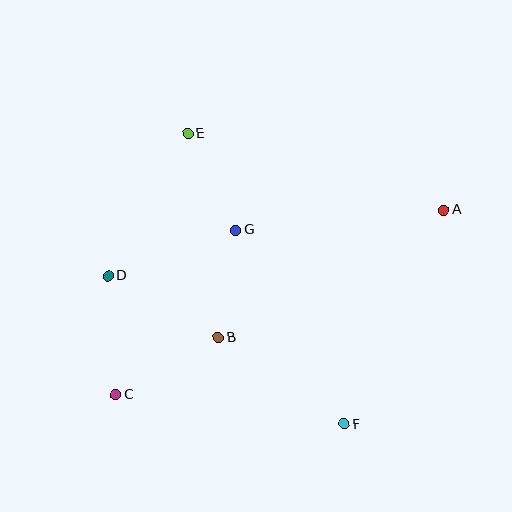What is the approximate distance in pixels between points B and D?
The distance between B and D is approximately 127 pixels.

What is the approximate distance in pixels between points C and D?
The distance between C and D is approximately 119 pixels.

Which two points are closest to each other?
Points E and G are closest to each other.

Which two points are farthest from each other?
Points A and C are farthest from each other.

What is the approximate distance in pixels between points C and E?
The distance between C and E is approximately 271 pixels.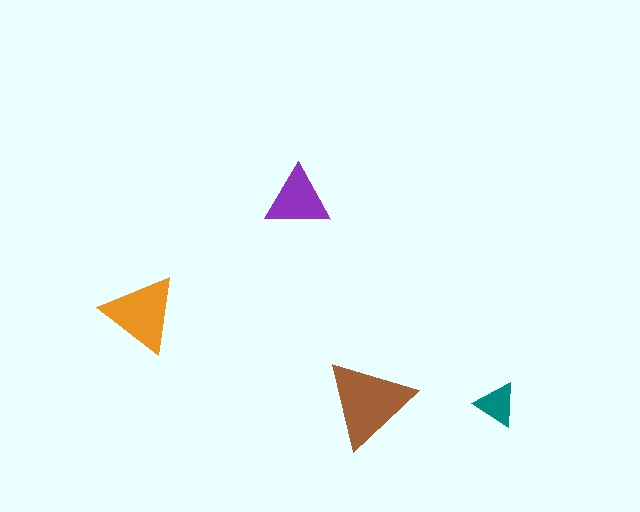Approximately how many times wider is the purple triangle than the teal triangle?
About 1.5 times wider.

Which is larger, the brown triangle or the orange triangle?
The brown one.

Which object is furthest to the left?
The orange triangle is leftmost.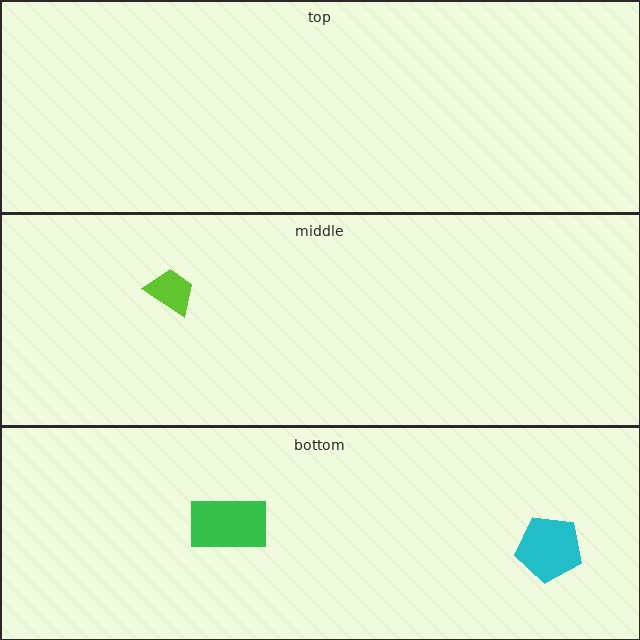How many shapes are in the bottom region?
2.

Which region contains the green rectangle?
The bottom region.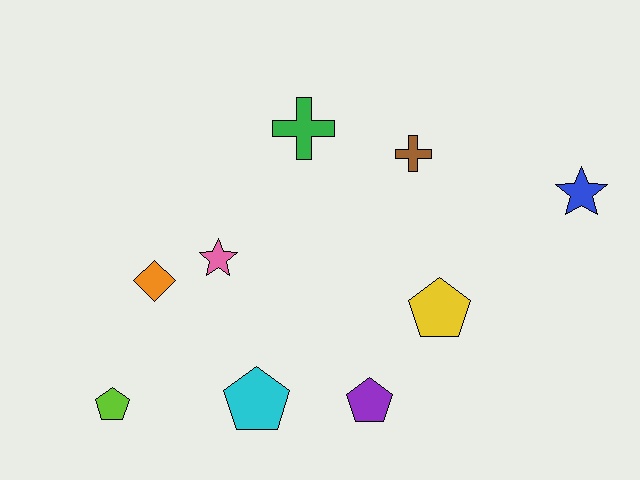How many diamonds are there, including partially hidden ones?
There is 1 diamond.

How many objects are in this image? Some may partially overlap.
There are 9 objects.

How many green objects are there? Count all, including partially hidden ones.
There is 1 green object.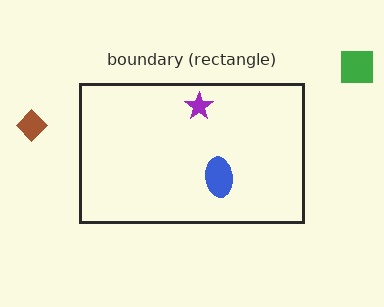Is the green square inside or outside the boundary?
Outside.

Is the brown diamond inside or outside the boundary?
Outside.